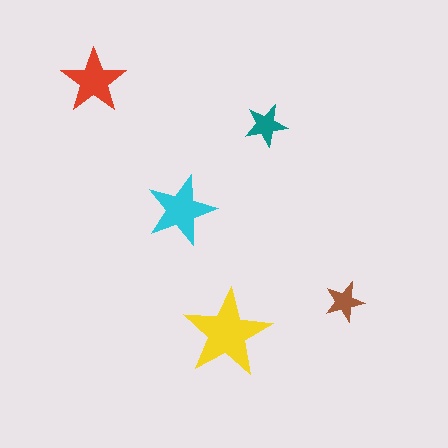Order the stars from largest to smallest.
the yellow one, the cyan one, the red one, the teal one, the brown one.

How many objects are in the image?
There are 5 objects in the image.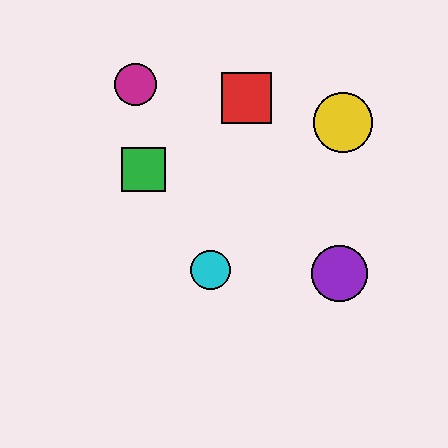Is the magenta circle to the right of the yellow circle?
No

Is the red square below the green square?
No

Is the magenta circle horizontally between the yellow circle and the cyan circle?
No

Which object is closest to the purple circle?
The cyan circle is closest to the purple circle.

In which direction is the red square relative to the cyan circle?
The red square is above the cyan circle.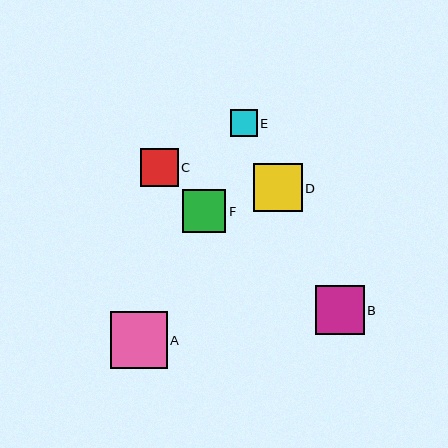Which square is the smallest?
Square E is the smallest with a size of approximately 27 pixels.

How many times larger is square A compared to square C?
Square A is approximately 1.5 times the size of square C.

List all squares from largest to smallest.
From largest to smallest: A, B, D, F, C, E.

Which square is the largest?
Square A is the largest with a size of approximately 57 pixels.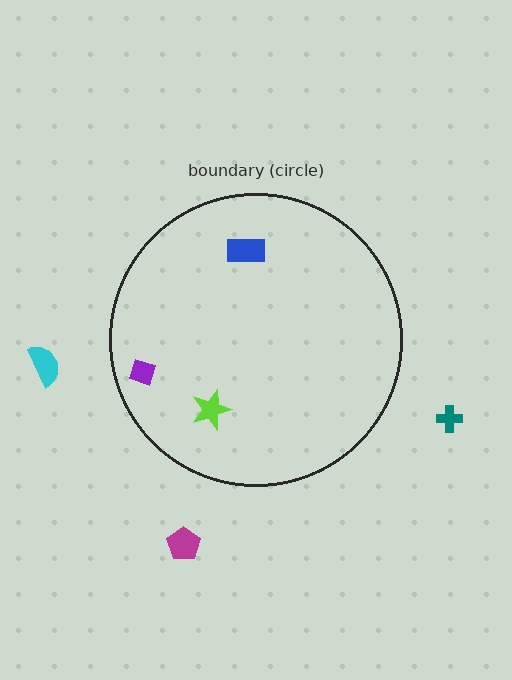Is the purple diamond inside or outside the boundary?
Inside.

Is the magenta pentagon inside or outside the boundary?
Outside.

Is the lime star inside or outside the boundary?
Inside.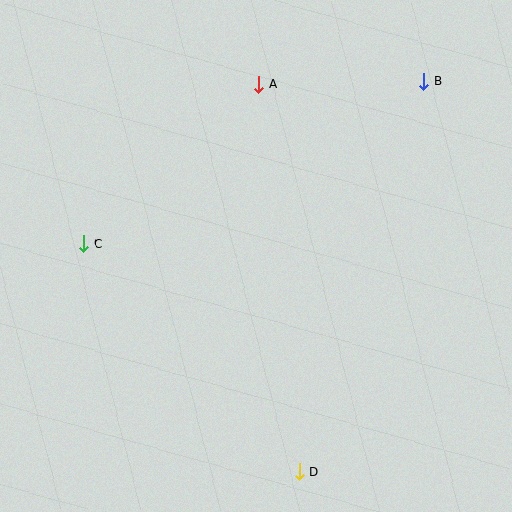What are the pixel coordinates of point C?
Point C is at (84, 244).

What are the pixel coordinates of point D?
Point D is at (299, 471).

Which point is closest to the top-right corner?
Point B is closest to the top-right corner.